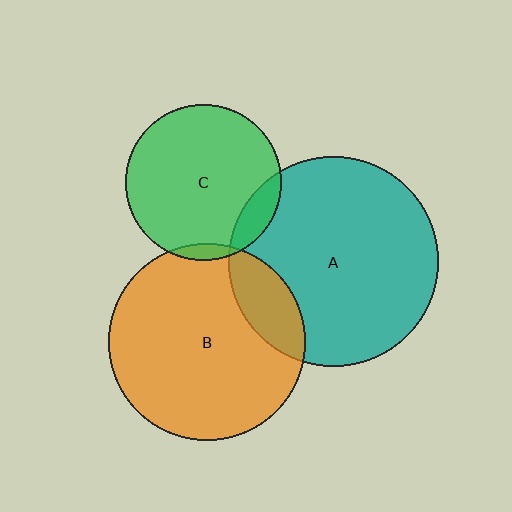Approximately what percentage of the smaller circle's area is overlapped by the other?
Approximately 10%.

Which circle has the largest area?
Circle A (teal).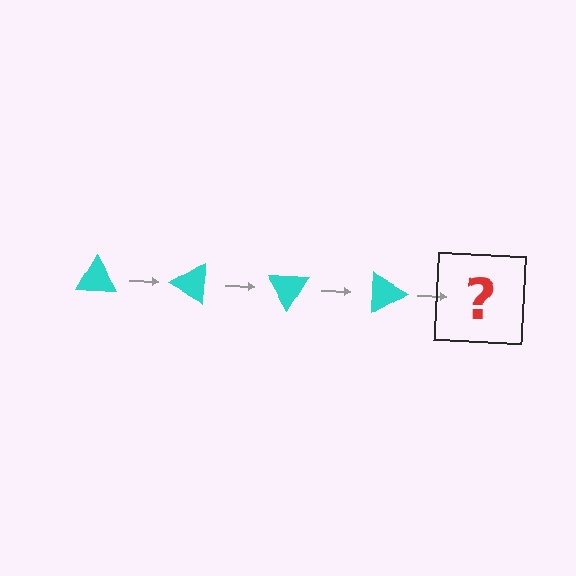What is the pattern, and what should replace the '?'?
The pattern is that the triangle rotates 30 degrees each step. The '?' should be a cyan triangle rotated 120 degrees.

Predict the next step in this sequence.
The next step is a cyan triangle rotated 120 degrees.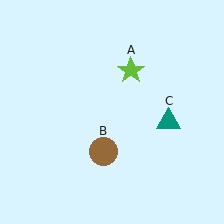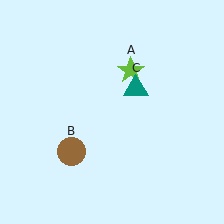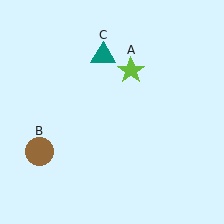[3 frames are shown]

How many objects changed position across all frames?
2 objects changed position: brown circle (object B), teal triangle (object C).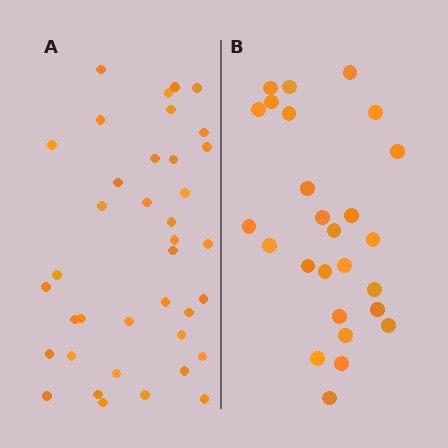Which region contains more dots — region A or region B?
Region A (the left region) has more dots.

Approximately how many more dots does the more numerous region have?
Region A has roughly 12 or so more dots than region B.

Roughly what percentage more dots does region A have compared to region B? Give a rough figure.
About 45% more.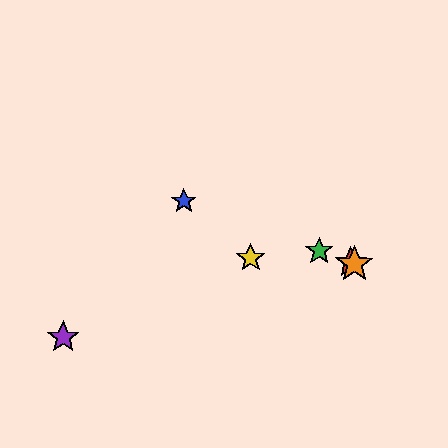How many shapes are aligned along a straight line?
4 shapes (the red star, the blue star, the green star, the orange star) are aligned along a straight line.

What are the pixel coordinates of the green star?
The green star is at (319, 251).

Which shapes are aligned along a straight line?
The red star, the blue star, the green star, the orange star are aligned along a straight line.